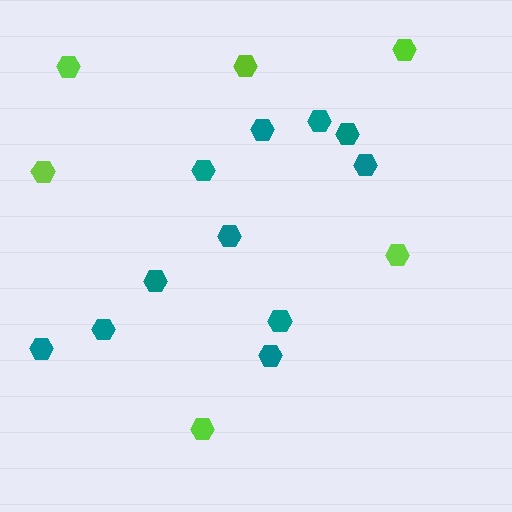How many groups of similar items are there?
There are 2 groups: one group of teal hexagons (11) and one group of lime hexagons (6).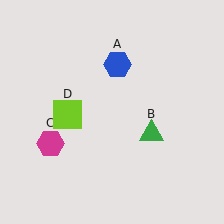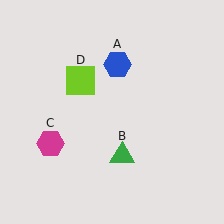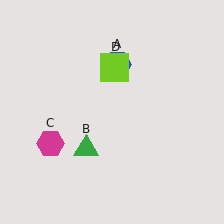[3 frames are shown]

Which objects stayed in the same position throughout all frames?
Blue hexagon (object A) and magenta hexagon (object C) remained stationary.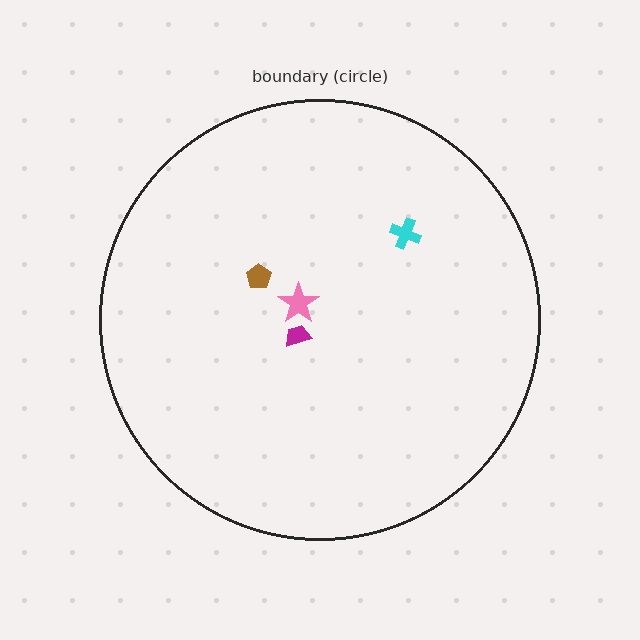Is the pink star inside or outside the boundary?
Inside.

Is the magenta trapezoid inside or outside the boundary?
Inside.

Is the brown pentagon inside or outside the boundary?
Inside.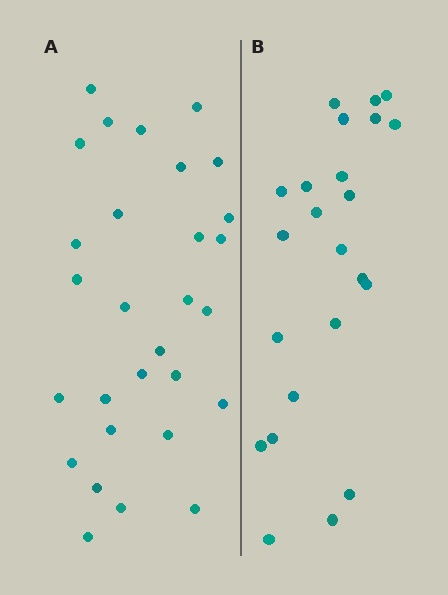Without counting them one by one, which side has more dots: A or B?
Region A (the left region) has more dots.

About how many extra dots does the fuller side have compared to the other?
Region A has about 6 more dots than region B.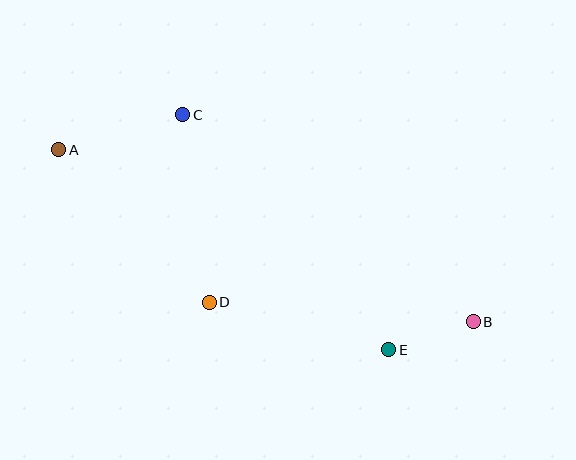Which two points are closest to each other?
Points B and E are closest to each other.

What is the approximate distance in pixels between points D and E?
The distance between D and E is approximately 185 pixels.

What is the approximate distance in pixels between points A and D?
The distance between A and D is approximately 215 pixels.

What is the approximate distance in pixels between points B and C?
The distance between B and C is approximately 357 pixels.